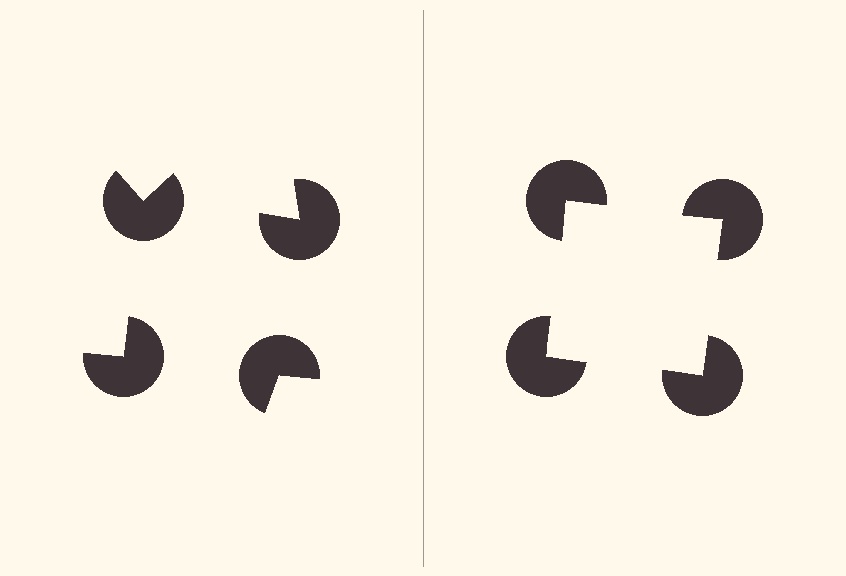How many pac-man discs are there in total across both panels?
8 — 4 on each side.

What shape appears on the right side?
An illusory square.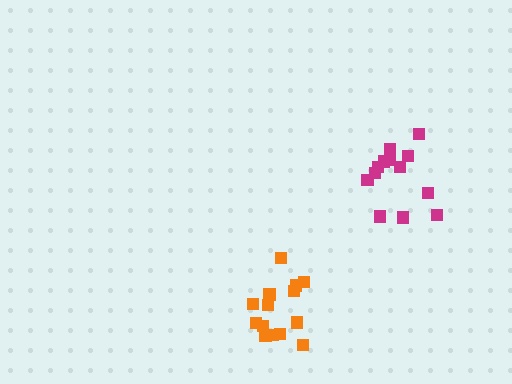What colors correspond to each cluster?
The clusters are colored: orange, magenta.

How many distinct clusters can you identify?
There are 2 distinct clusters.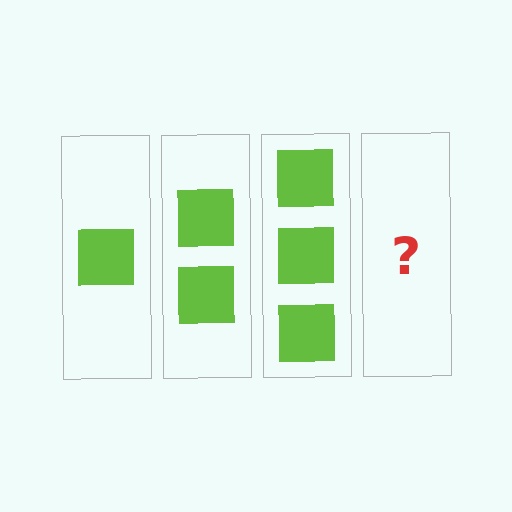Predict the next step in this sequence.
The next step is 4 squares.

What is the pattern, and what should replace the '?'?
The pattern is that each step adds one more square. The '?' should be 4 squares.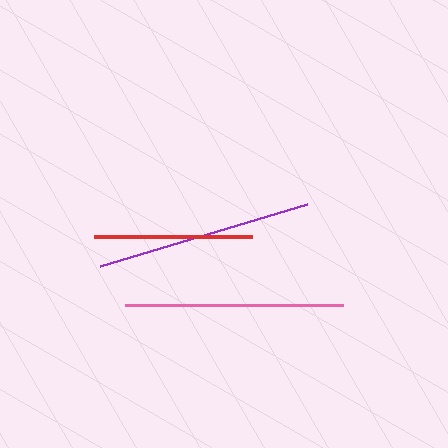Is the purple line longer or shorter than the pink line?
The pink line is longer than the purple line.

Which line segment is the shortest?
The red line is the shortest at approximately 158 pixels.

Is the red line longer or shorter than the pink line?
The pink line is longer than the red line.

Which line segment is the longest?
The pink line is the longest at approximately 217 pixels.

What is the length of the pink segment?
The pink segment is approximately 217 pixels long.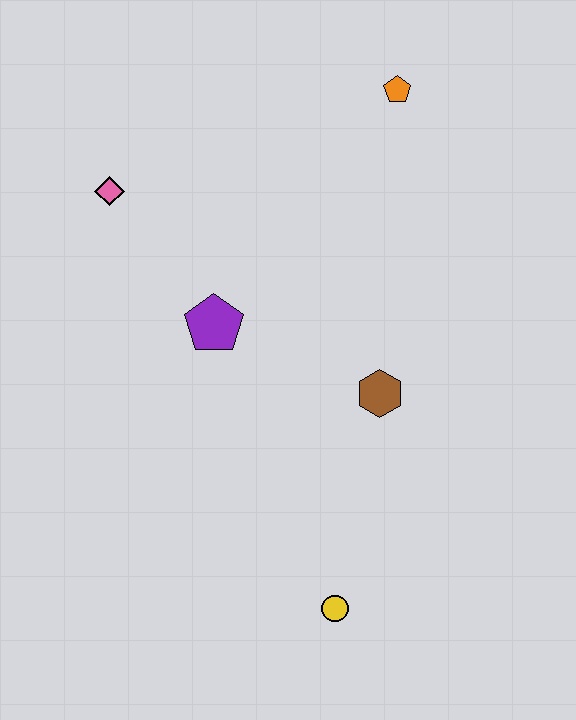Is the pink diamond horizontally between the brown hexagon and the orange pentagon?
No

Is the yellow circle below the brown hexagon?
Yes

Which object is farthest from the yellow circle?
The orange pentagon is farthest from the yellow circle.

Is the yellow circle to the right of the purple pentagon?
Yes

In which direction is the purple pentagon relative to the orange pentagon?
The purple pentagon is below the orange pentagon.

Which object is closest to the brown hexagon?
The purple pentagon is closest to the brown hexagon.